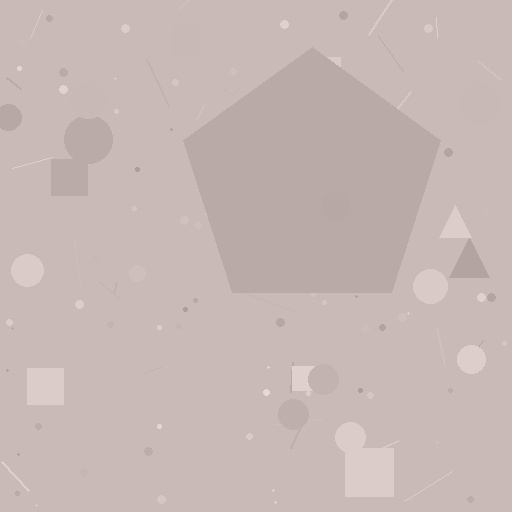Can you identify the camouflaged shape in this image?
The camouflaged shape is a pentagon.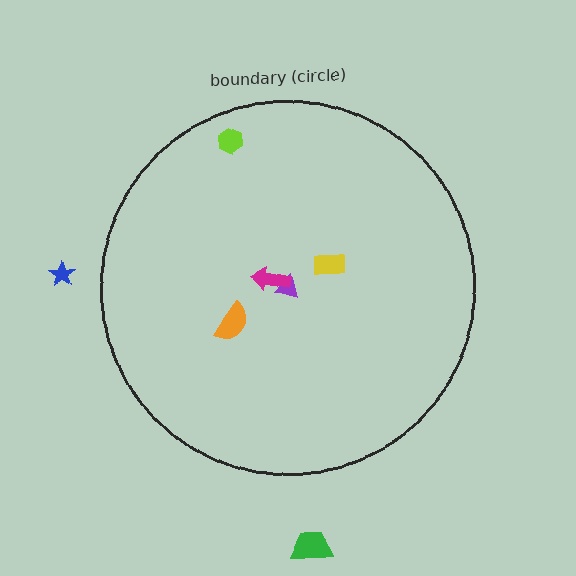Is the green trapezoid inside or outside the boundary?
Outside.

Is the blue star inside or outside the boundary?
Outside.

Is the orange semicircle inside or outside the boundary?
Inside.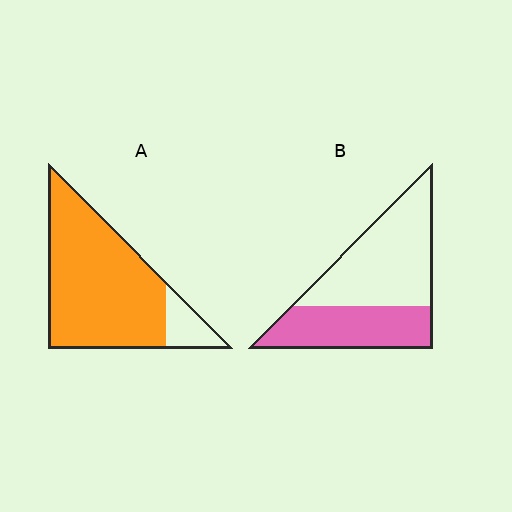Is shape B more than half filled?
No.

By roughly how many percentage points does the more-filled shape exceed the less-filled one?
By roughly 45 percentage points (A over B).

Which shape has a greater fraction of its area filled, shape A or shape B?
Shape A.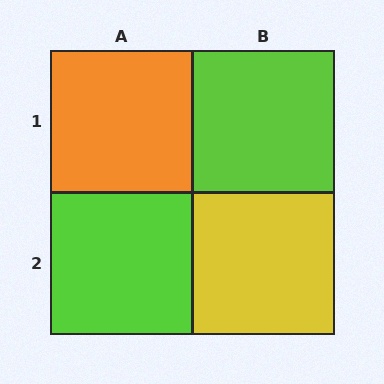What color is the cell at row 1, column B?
Lime.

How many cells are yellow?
1 cell is yellow.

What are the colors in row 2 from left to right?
Lime, yellow.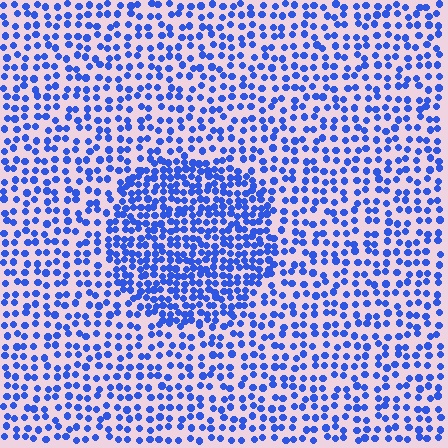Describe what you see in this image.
The image contains small blue elements arranged at two different densities. A circle-shaped region is visible where the elements are more densely packed than the surrounding area.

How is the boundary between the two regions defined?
The boundary is defined by a change in element density (approximately 1.9x ratio). All elements are the same color, size, and shape.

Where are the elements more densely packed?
The elements are more densely packed inside the circle boundary.